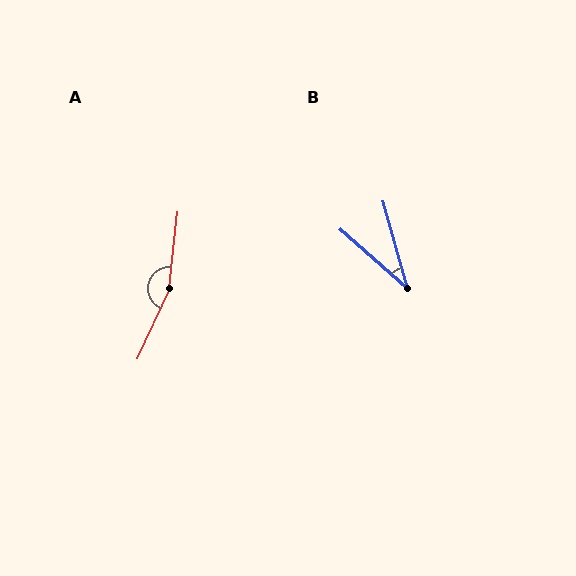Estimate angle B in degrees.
Approximately 33 degrees.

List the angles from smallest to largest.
B (33°), A (162°).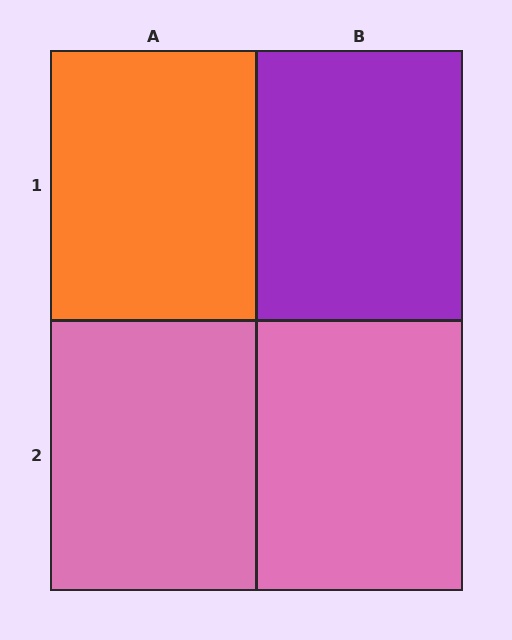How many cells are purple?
1 cell is purple.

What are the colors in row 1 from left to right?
Orange, purple.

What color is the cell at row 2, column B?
Pink.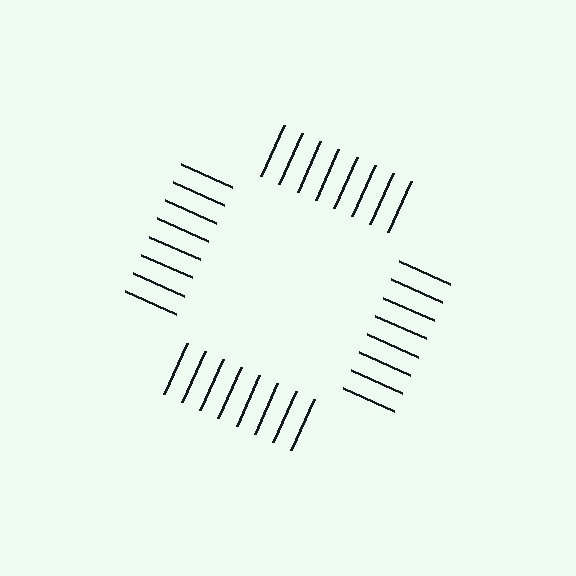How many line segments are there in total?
32 — 8 along each of the 4 edges.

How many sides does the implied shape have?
4 sides — the line-ends trace a square.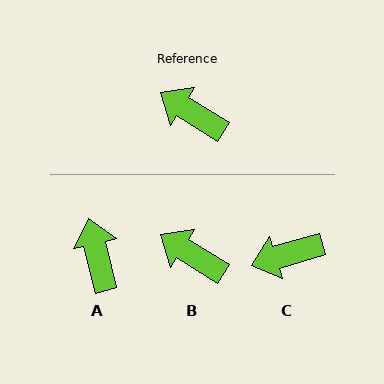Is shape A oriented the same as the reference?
No, it is off by about 44 degrees.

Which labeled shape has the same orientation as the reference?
B.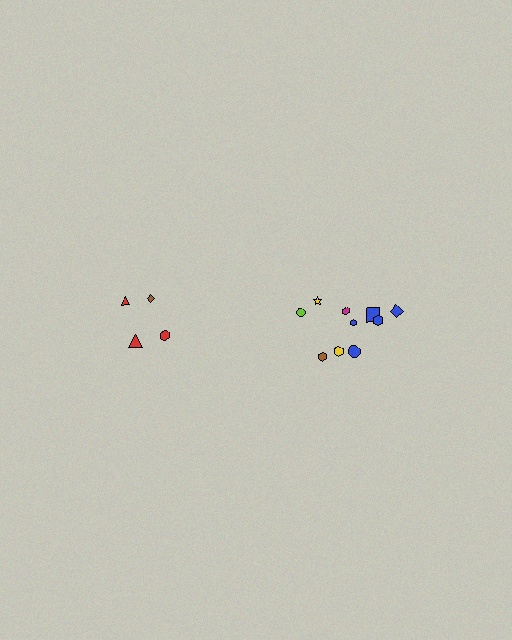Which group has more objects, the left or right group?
The right group.